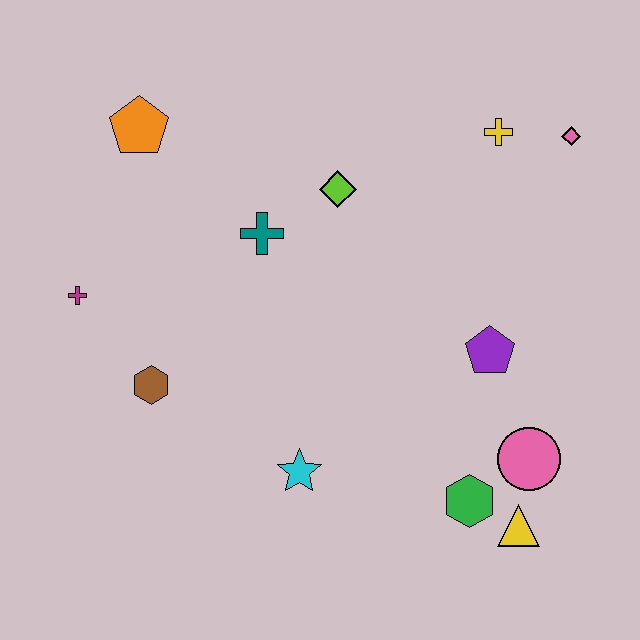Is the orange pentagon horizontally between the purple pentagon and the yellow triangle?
No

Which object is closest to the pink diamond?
The yellow cross is closest to the pink diamond.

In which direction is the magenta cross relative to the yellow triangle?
The magenta cross is to the left of the yellow triangle.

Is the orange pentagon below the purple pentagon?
No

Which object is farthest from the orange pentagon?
The yellow triangle is farthest from the orange pentagon.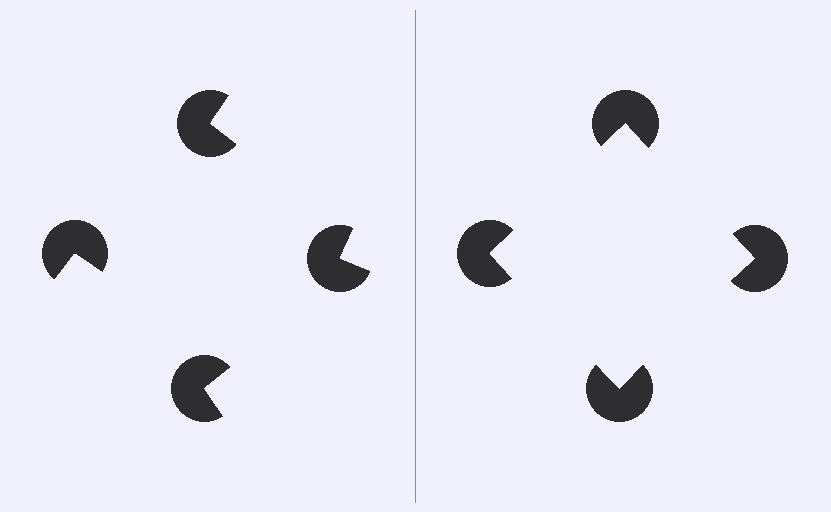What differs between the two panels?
The pac-man discs are positioned identically on both sides; only the wedge orientations differ. On the right they align to a square; on the left they are misaligned.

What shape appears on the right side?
An illusory square.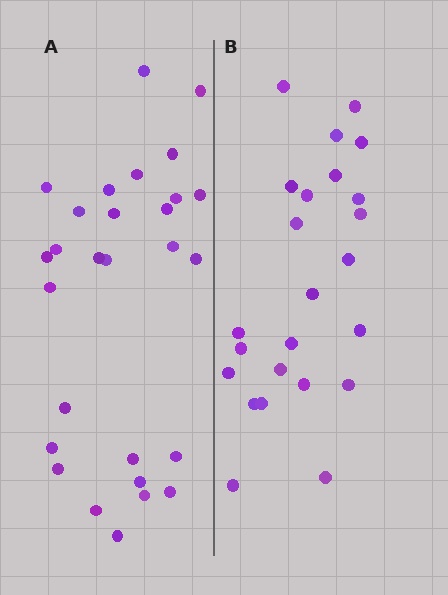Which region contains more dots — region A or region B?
Region A (the left region) has more dots.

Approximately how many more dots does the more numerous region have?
Region A has about 4 more dots than region B.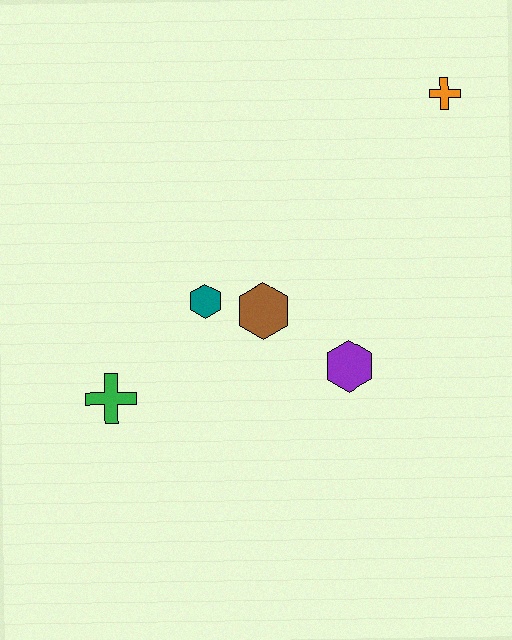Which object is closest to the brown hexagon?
The teal hexagon is closest to the brown hexagon.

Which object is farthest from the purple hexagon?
The orange cross is farthest from the purple hexagon.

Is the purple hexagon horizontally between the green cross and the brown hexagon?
No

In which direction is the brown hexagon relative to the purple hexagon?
The brown hexagon is to the left of the purple hexagon.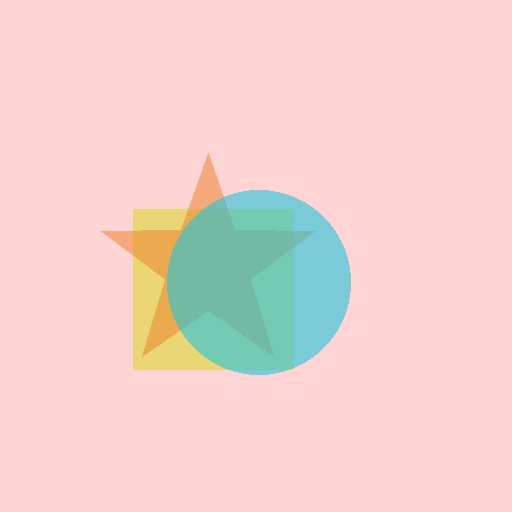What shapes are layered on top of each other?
The layered shapes are: a yellow square, an orange star, a cyan circle.